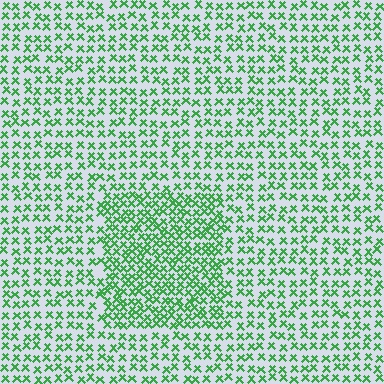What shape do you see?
I see a rectangle.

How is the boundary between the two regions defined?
The boundary is defined by a change in element density (approximately 1.8x ratio). All elements are the same color, size, and shape.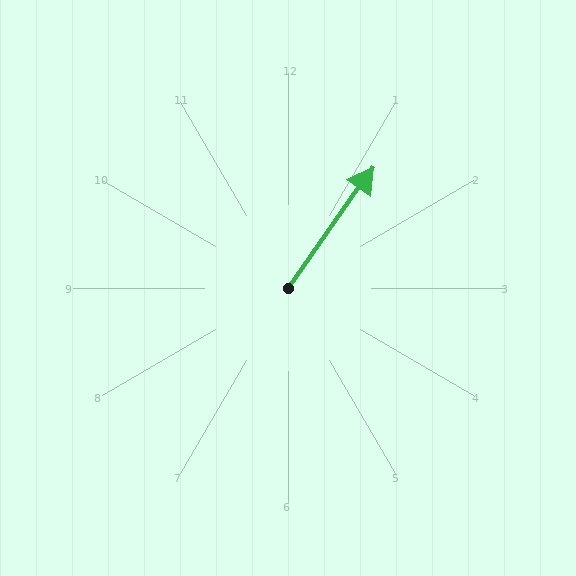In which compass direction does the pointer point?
Northeast.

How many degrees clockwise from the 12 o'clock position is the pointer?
Approximately 35 degrees.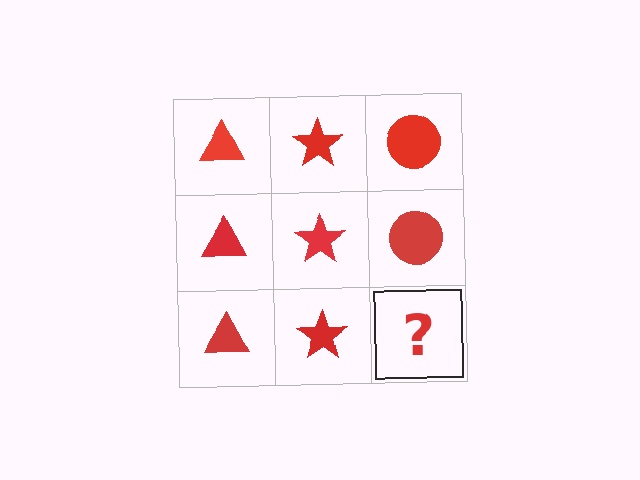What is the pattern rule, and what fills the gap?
The rule is that each column has a consistent shape. The gap should be filled with a red circle.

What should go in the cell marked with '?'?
The missing cell should contain a red circle.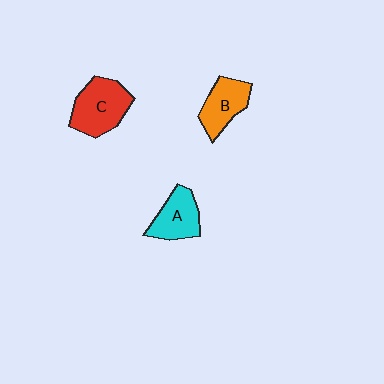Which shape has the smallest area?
Shape A (cyan).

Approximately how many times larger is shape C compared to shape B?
Approximately 1.3 times.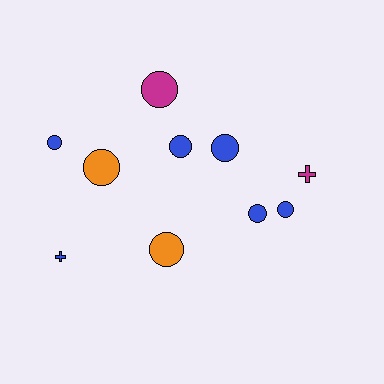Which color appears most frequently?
Blue, with 6 objects.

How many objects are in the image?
There are 10 objects.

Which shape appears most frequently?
Circle, with 8 objects.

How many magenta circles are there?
There is 1 magenta circle.